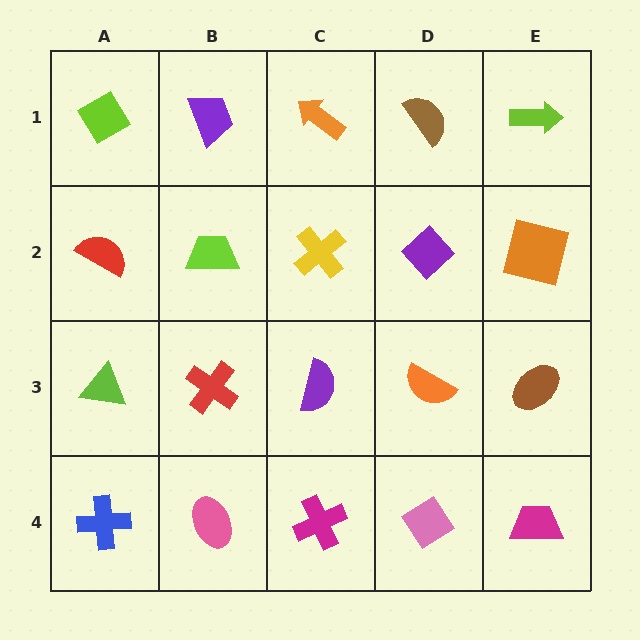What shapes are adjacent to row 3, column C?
A yellow cross (row 2, column C), a magenta cross (row 4, column C), a red cross (row 3, column B), an orange semicircle (row 3, column D).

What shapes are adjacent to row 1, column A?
A red semicircle (row 2, column A), a purple trapezoid (row 1, column B).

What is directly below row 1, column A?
A red semicircle.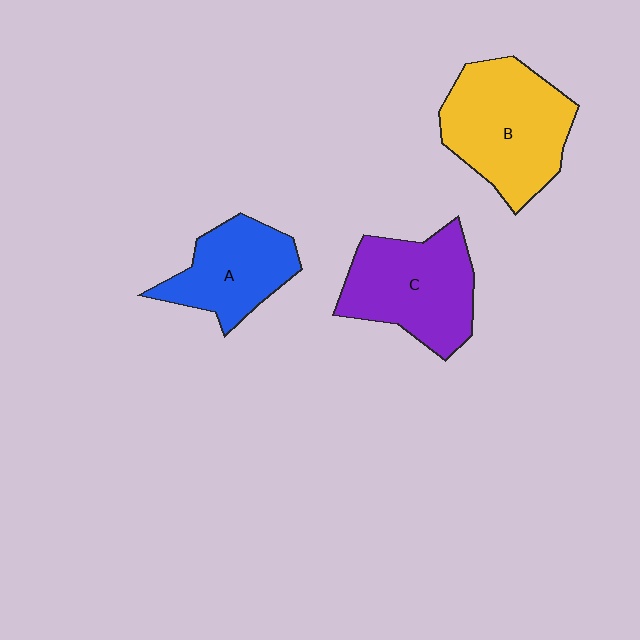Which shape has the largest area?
Shape B (yellow).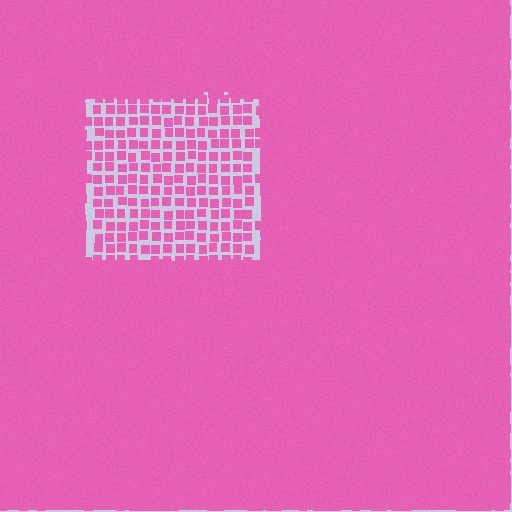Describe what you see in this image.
The image contains small pink elements arranged at two different densities. A rectangle-shaped region is visible where the elements are less densely packed than the surrounding area.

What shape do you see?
I see a rectangle.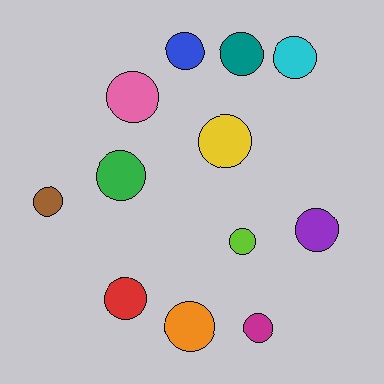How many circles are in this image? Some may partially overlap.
There are 12 circles.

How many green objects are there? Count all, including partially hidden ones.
There is 1 green object.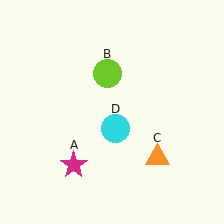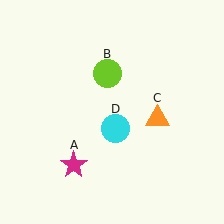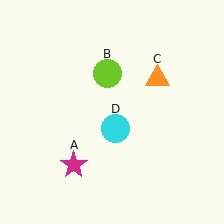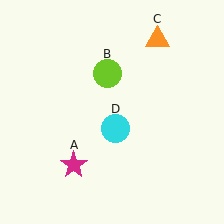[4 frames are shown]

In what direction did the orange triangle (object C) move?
The orange triangle (object C) moved up.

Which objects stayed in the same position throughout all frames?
Magenta star (object A) and lime circle (object B) and cyan circle (object D) remained stationary.